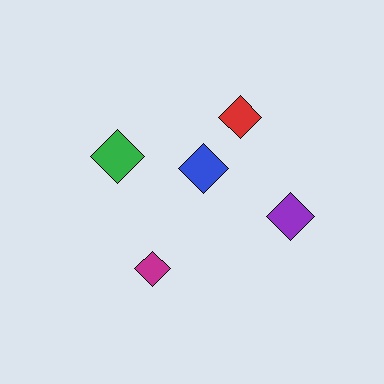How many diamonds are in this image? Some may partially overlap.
There are 5 diamonds.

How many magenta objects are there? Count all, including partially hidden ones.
There is 1 magenta object.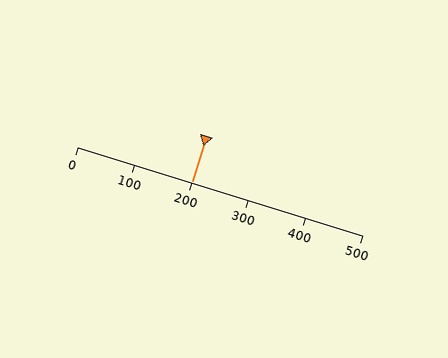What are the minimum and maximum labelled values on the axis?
The axis runs from 0 to 500.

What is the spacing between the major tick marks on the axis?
The major ticks are spaced 100 apart.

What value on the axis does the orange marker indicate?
The marker indicates approximately 200.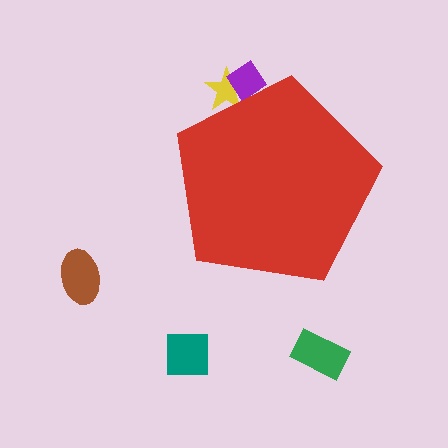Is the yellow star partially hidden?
Yes, the yellow star is partially hidden behind the red pentagon.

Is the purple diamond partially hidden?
Yes, the purple diamond is partially hidden behind the red pentagon.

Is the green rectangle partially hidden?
No, the green rectangle is fully visible.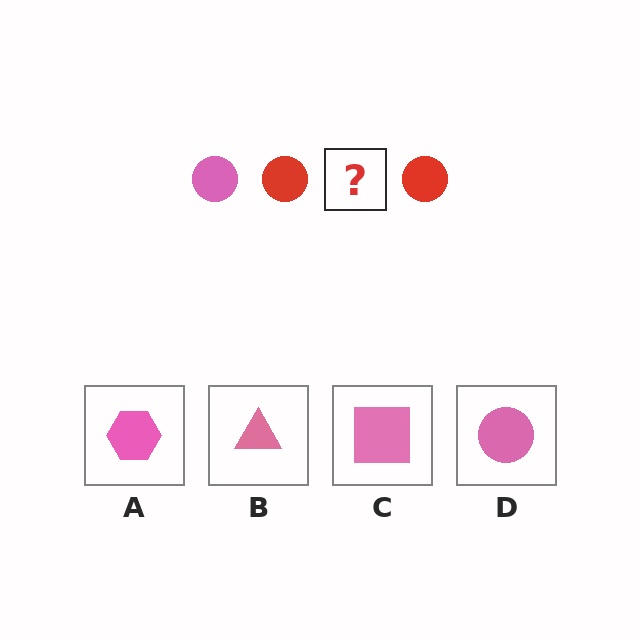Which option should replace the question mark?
Option D.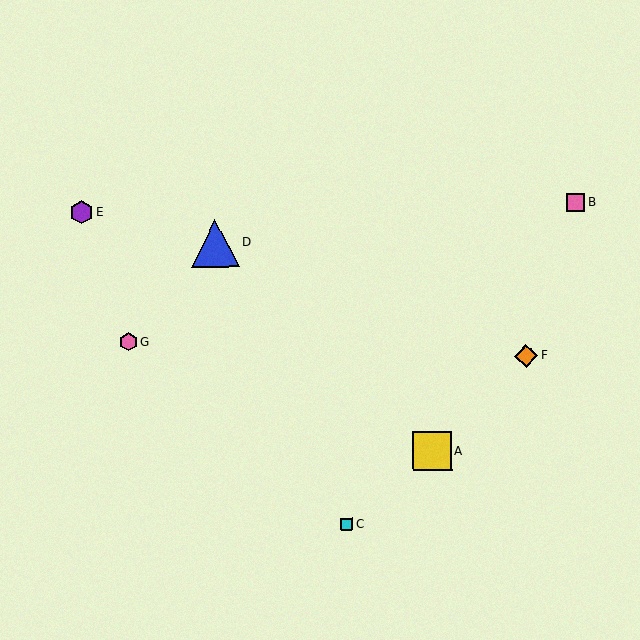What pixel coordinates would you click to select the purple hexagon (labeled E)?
Click at (82, 212) to select the purple hexagon E.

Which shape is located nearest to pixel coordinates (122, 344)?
The pink hexagon (labeled G) at (129, 342) is nearest to that location.